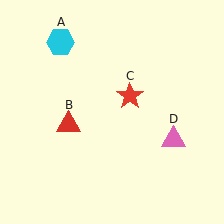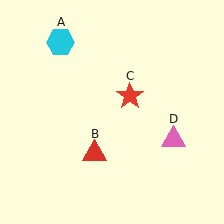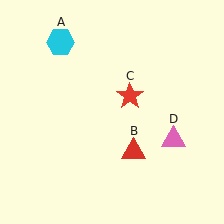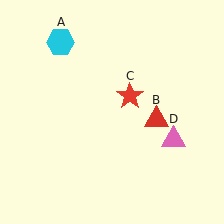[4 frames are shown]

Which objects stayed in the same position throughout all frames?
Cyan hexagon (object A) and red star (object C) and pink triangle (object D) remained stationary.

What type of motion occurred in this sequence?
The red triangle (object B) rotated counterclockwise around the center of the scene.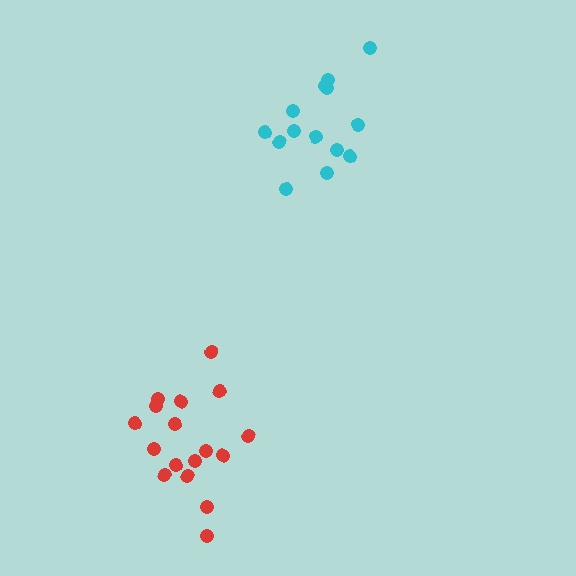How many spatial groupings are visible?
There are 2 spatial groupings.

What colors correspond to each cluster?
The clusters are colored: cyan, red.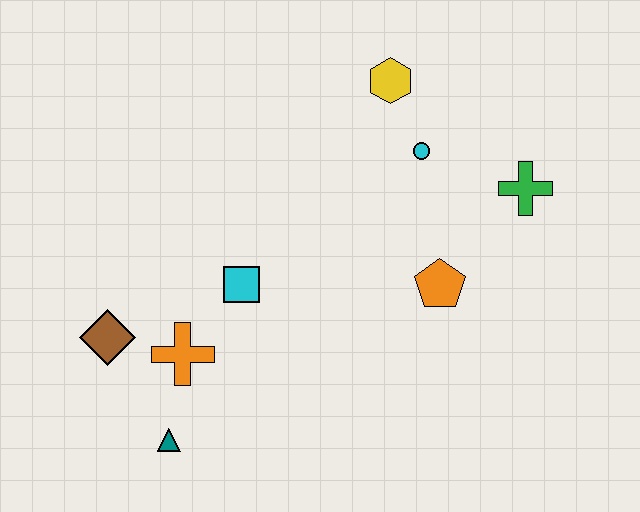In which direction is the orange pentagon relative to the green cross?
The orange pentagon is below the green cross.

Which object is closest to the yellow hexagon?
The cyan circle is closest to the yellow hexagon.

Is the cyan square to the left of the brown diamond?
No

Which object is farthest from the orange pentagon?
The brown diamond is farthest from the orange pentagon.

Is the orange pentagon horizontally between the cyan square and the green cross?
Yes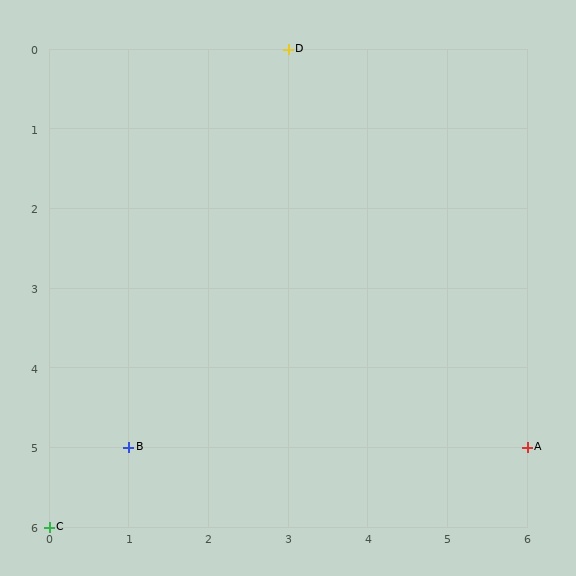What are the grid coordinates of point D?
Point D is at grid coordinates (3, 0).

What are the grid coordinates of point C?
Point C is at grid coordinates (0, 6).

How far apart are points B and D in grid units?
Points B and D are 2 columns and 5 rows apart (about 5.4 grid units diagonally).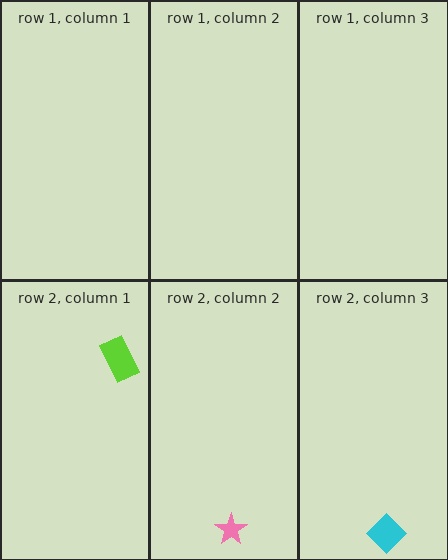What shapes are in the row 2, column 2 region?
The pink star.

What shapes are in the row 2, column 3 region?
The cyan diamond.